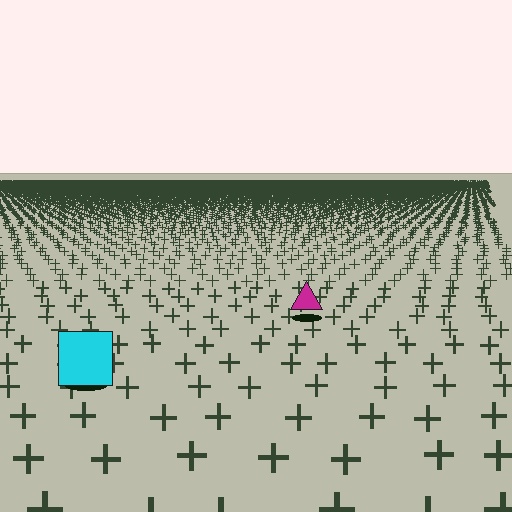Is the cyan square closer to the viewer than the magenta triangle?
Yes. The cyan square is closer — you can tell from the texture gradient: the ground texture is coarser near it.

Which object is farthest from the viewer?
The magenta triangle is farthest from the viewer. It appears smaller and the ground texture around it is denser.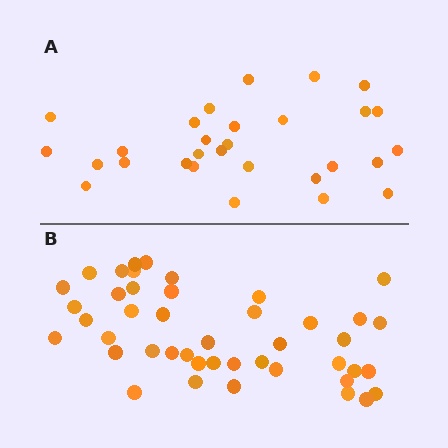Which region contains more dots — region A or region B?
Region B (the bottom region) has more dots.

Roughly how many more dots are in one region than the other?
Region B has approximately 15 more dots than region A.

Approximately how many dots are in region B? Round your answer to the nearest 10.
About 40 dots. (The exact count is 44, which rounds to 40.)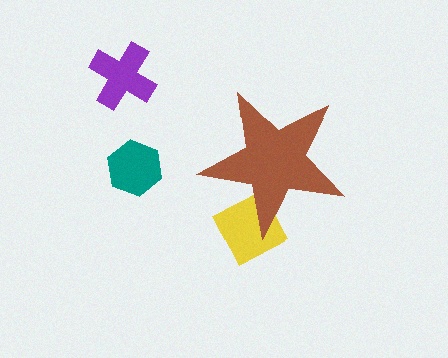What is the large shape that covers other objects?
A brown star.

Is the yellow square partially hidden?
Yes, the yellow square is partially hidden behind the brown star.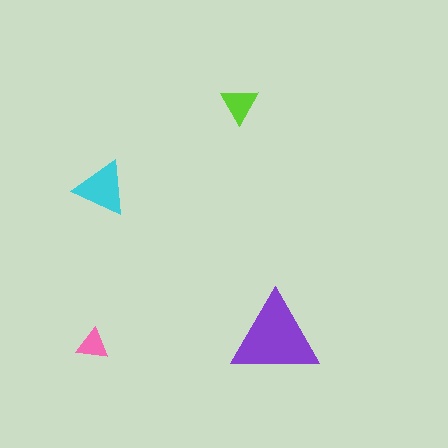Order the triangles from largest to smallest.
the purple one, the cyan one, the lime one, the pink one.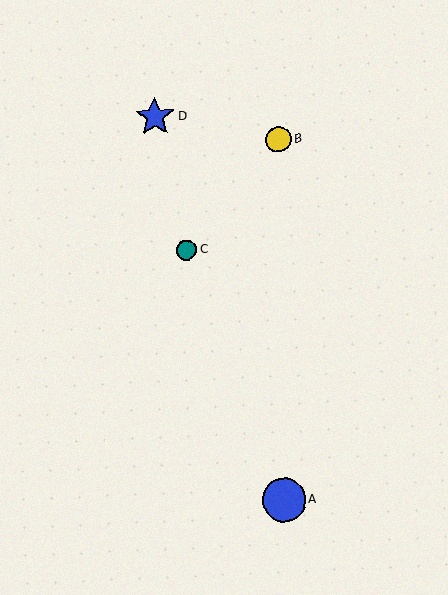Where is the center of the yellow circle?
The center of the yellow circle is at (278, 139).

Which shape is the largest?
The blue circle (labeled A) is the largest.